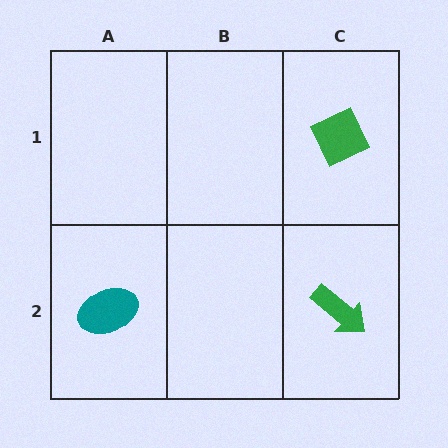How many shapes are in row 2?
2 shapes.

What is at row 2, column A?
A teal ellipse.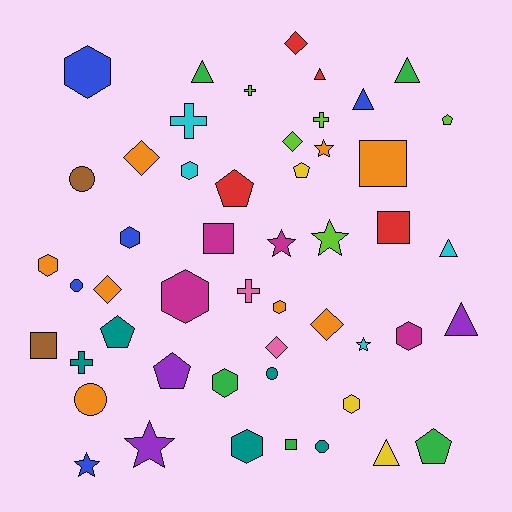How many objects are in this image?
There are 50 objects.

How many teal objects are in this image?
There are 5 teal objects.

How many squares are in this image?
There are 5 squares.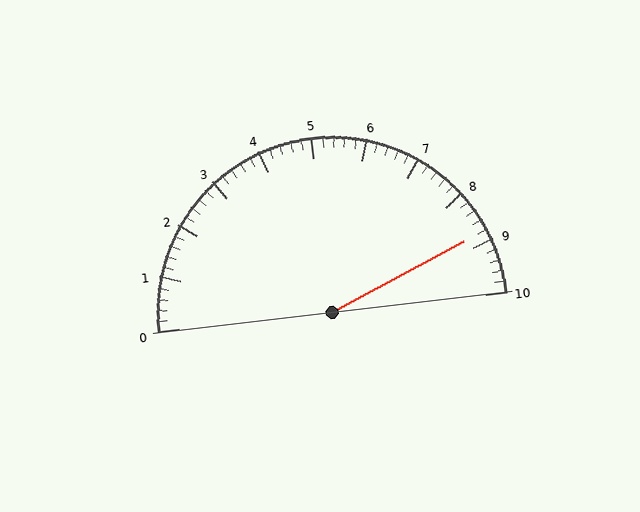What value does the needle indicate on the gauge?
The needle indicates approximately 8.8.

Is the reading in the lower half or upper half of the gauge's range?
The reading is in the upper half of the range (0 to 10).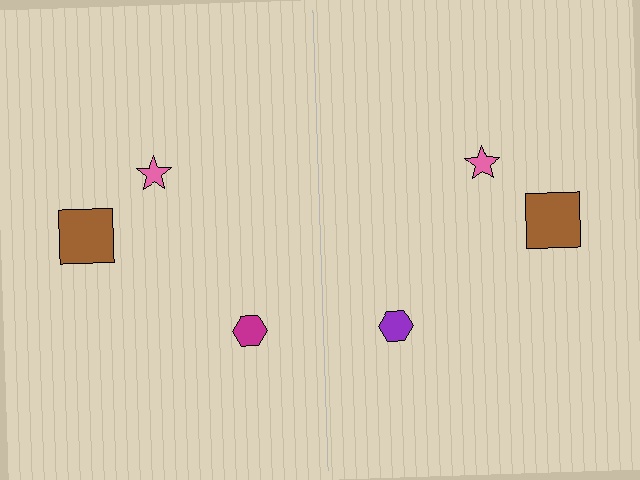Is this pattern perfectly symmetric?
No, the pattern is not perfectly symmetric. The purple hexagon on the right side breaks the symmetry — its mirror counterpart is magenta.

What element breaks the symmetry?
The purple hexagon on the right side breaks the symmetry — its mirror counterpart is magenta.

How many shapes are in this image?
There are 6 shapes in this image.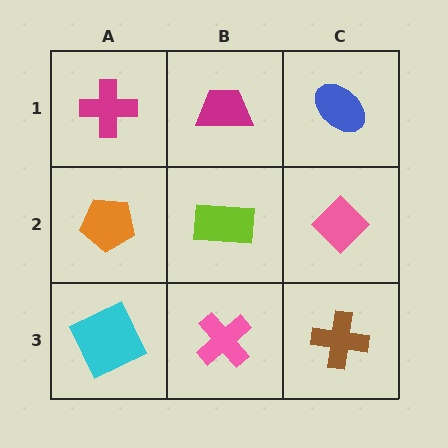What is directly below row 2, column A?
A cyan square.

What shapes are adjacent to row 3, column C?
A pink diamond (row 2, column C), a pink cross (row 3, column B).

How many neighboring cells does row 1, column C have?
2.